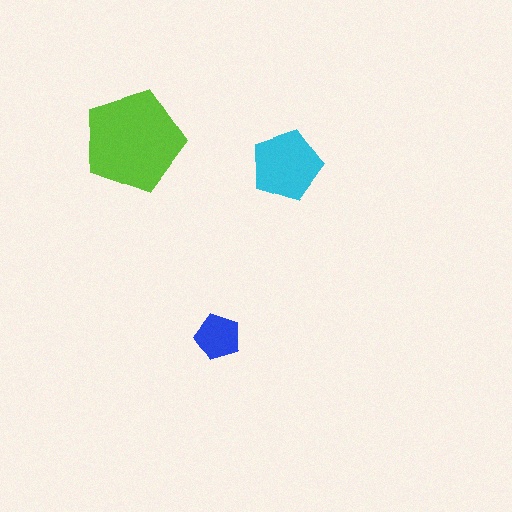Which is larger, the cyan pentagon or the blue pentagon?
The cyan one.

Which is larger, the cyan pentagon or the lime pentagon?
The lime one.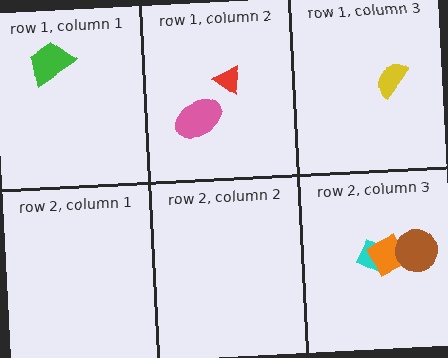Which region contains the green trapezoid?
The row 1, column 1 region.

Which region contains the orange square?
The row 2, column 3 region.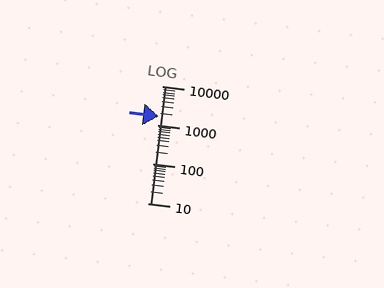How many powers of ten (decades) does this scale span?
The scale spans 3 decades, from 10 to 10000.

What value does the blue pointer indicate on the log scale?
The pointer indicates approximately 1700.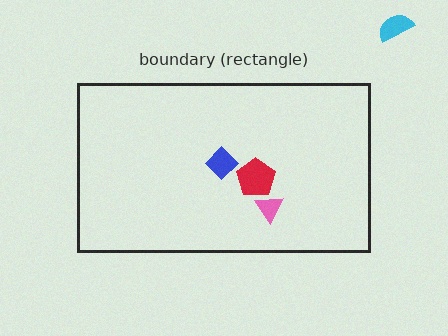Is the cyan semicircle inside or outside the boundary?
Outside.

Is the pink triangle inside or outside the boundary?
Inside.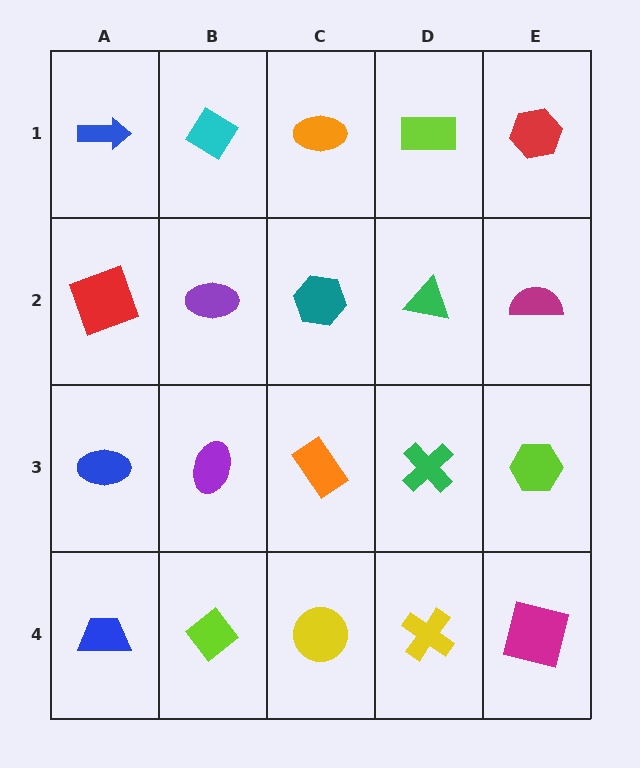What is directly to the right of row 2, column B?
A teal hexagon.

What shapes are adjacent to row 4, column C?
An orange rectangle (row 3, column C), a lime diamond (row 4, column B), a yellow cross (row 4, column D).